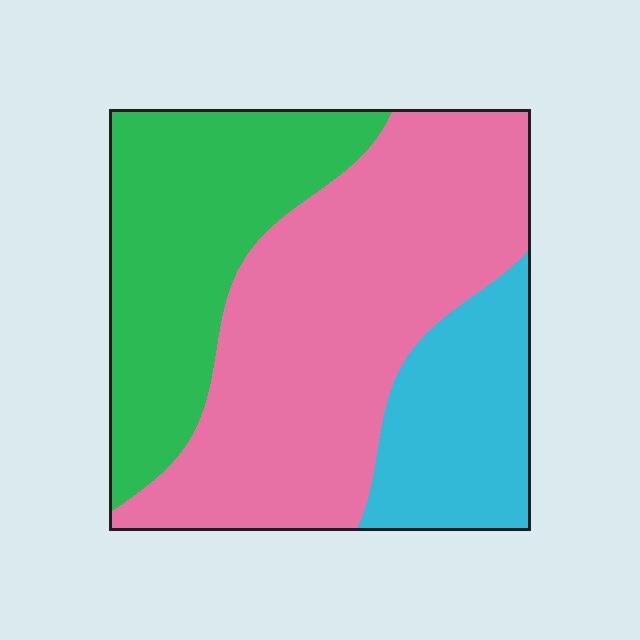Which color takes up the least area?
Cyan, at roughly 20%.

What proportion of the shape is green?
Green covers 31% of the shape.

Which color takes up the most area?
Pink, at roughly 50%.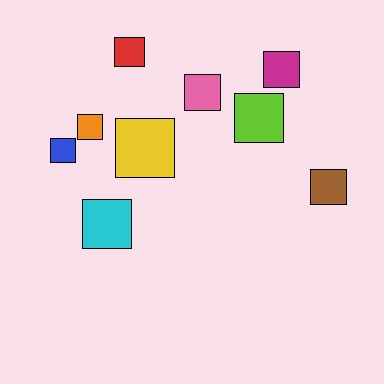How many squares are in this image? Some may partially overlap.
There are 9 squares.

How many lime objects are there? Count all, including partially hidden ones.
There is 1 lime object.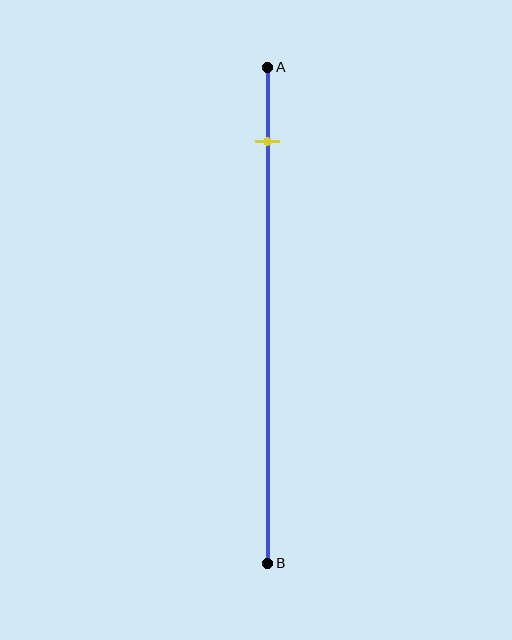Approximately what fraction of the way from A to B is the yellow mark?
The yellow mark is approximately 15% of the way from A to B.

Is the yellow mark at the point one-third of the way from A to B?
No, the mark is at about 15% from A, not at the 33% one-third point.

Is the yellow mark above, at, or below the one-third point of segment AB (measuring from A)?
The yellow mark is above the one-third point of segment AB.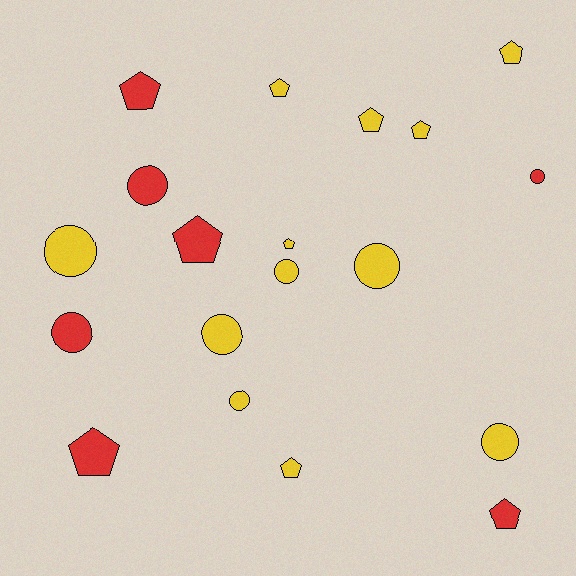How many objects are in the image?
There are 19 objects.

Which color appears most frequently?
Yellow, with 12 objects.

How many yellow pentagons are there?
There are 6 yellow pentagons.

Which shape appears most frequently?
Pentagon, with 10 objects.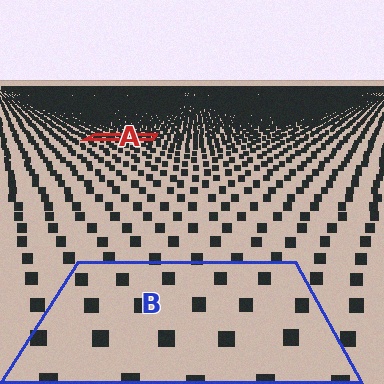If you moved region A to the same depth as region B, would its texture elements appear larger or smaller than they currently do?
They would appear larger. At a closer depth, the same texture elements are projected at a bigger on-screen size.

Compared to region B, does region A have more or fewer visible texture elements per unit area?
Region A has more texture elements per unit area — they are packed more densely because it is farther away.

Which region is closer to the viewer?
Region B is closer. The texture elements there are larger and more spread out.